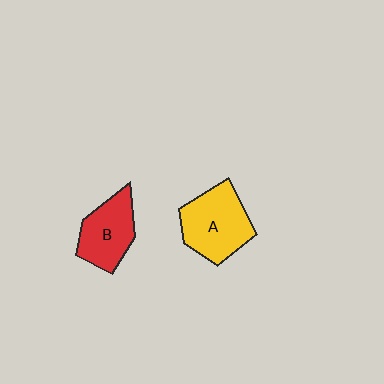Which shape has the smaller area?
Shape B (red).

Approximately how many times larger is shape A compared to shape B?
Approximately 1.2 times.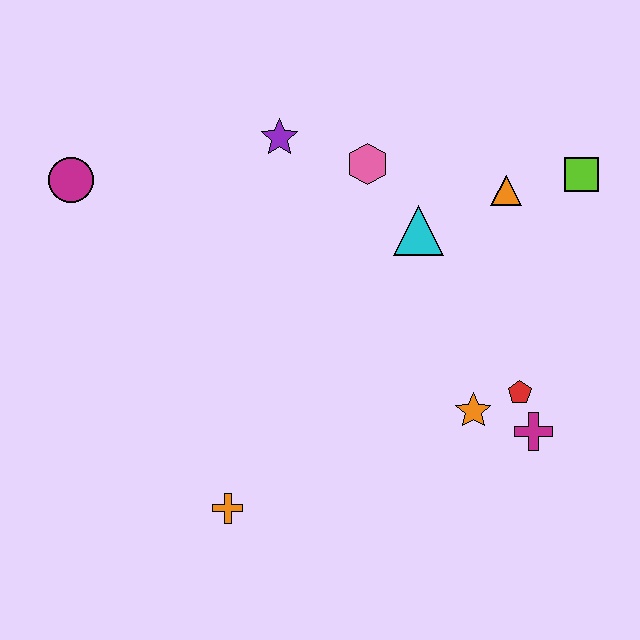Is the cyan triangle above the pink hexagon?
No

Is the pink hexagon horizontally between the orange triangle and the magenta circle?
Yes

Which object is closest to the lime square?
The orange triangle is closest to the lime square.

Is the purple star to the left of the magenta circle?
No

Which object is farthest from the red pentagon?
The magenta circle is farthest from the red pentagon.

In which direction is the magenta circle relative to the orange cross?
The magenta circle is above the orange cross.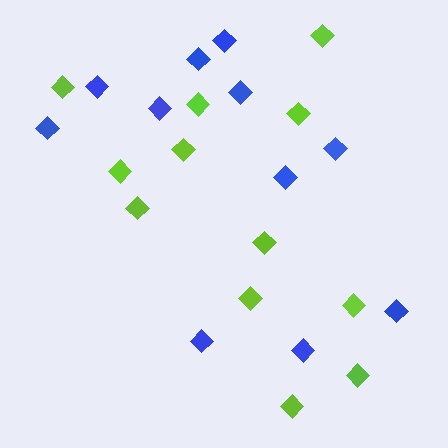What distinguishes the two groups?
There are 2 groups: one group of blue diamonds (11) and one group of lime diamonds (12).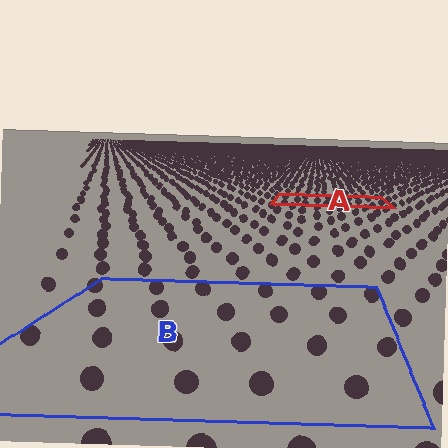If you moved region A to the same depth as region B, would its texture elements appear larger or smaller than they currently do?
They would appear larger. At a closer depth, the same texture elements are projected at a bigger on-screen size.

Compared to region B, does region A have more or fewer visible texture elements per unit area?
Region A has more texture elements per unit area — they are packed more densely because it is farther away.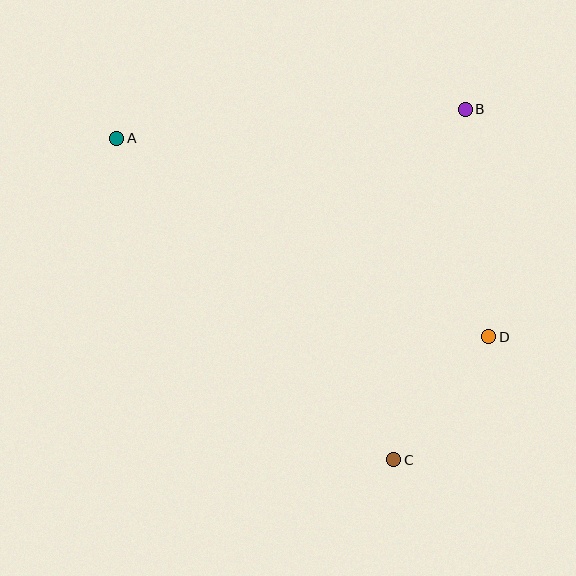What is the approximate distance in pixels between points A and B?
The distance between A and B is approximately 350 pixels.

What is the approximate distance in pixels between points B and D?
The distance between B and D is approximately 229 pixels.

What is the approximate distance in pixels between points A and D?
The distance between A and D is approximately 422 pixels.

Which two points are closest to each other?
Points C and D are closest to each other.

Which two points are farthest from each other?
Points A and C are farthest from each other.